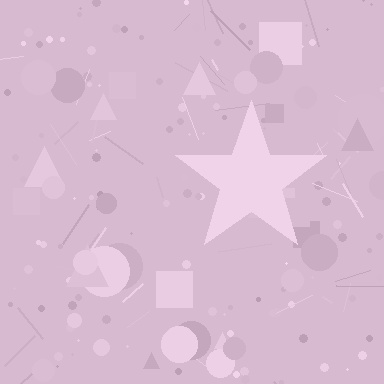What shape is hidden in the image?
A star is hidden in the image.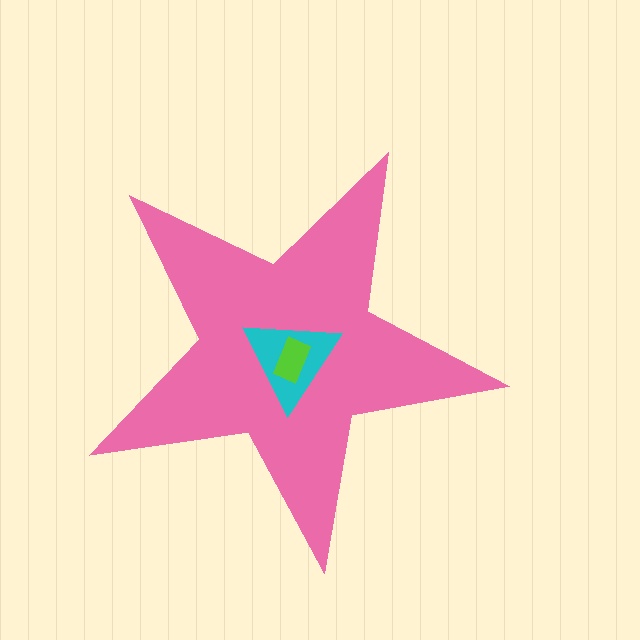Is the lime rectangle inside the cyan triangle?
Yes.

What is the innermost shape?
The lime rectangle.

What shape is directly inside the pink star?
The cyan triangle.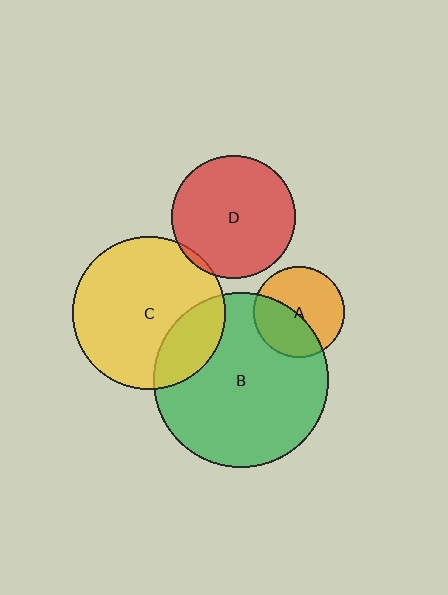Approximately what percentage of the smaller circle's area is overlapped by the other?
Approximately 20%.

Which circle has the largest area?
Circle B (green).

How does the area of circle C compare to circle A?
Approximately 2.8 times.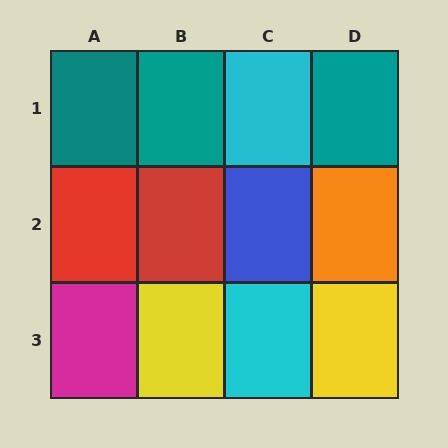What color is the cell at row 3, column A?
Magenta.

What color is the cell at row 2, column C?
Blue.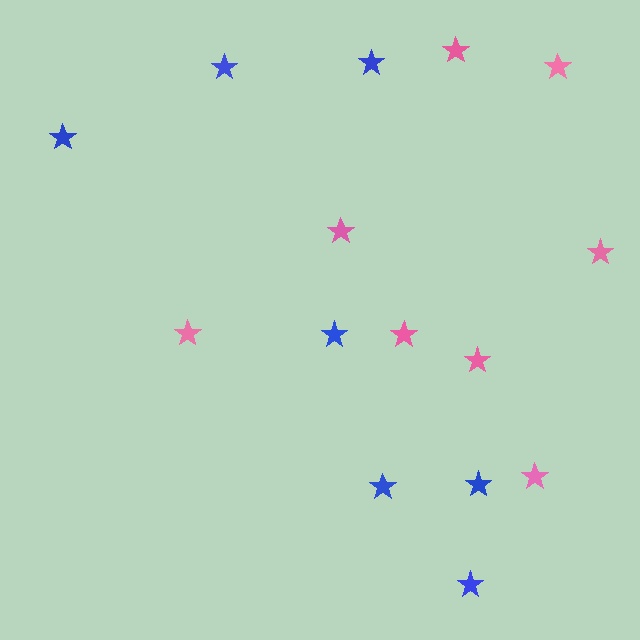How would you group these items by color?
There are 2 groups: one group of pink stars (8) and one group of blue stars (7).